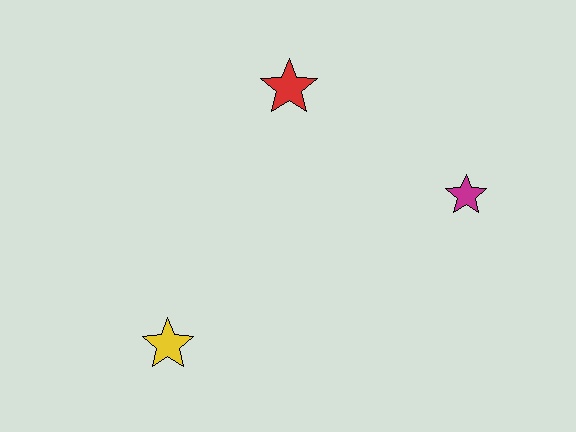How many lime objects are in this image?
There are no lime objects.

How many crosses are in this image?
There are no crosses.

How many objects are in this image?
There are 3 objects.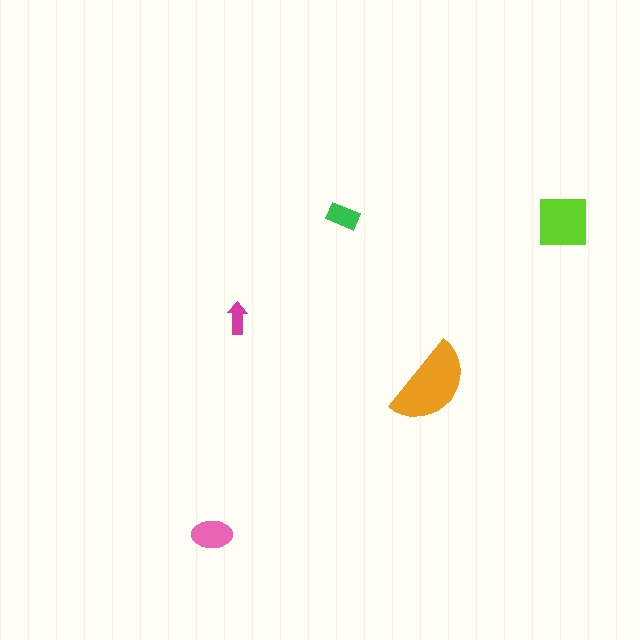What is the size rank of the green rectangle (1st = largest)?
4th.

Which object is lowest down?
The pink ellipse is bottommost.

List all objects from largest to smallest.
The orange semicircle, the lime square, the pink ellipse, the green rectangle, the magenta arrow.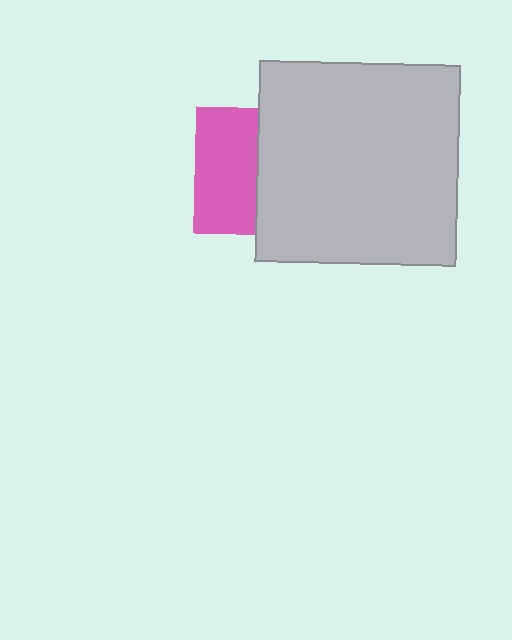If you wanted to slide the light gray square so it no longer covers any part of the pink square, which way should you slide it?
Slide it right — that is the most direct way to separate the two shapes.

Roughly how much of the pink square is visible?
About half of it is visible (roughly 48%).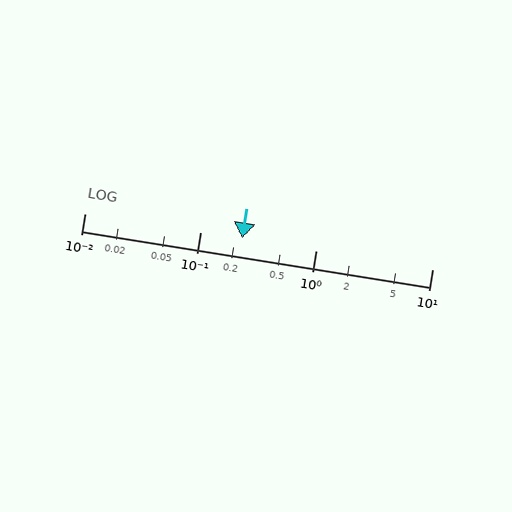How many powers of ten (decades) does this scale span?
The scale spans 3 decades, from 0.01 to 10.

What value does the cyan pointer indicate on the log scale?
The pointer indicates approximately 0.23.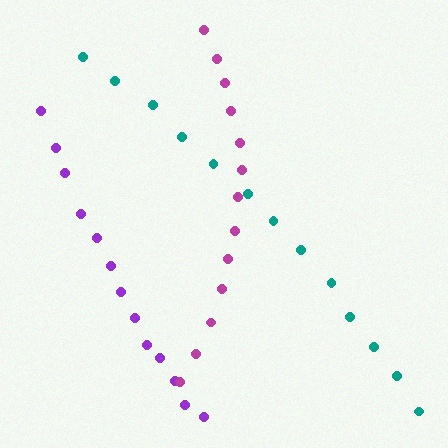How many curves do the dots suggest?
There are 3 distinct paths.